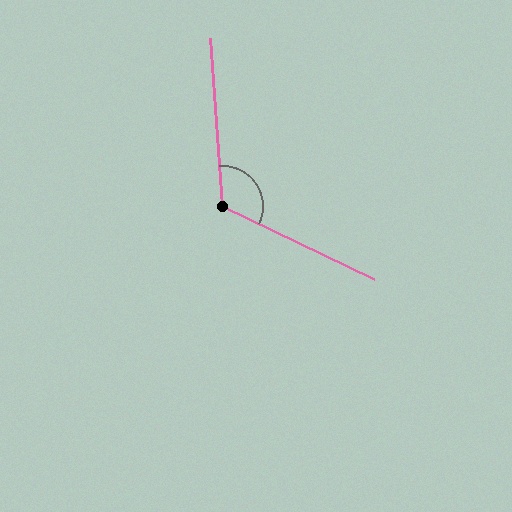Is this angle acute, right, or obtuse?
It is obtuse.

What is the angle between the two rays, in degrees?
Approximately 120 degrees.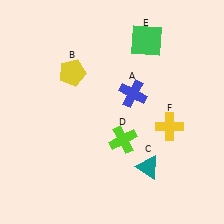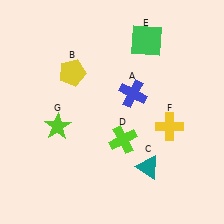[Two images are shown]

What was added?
A lime star (G) was added in Image 2.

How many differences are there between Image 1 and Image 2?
There is 1 difference between the two images.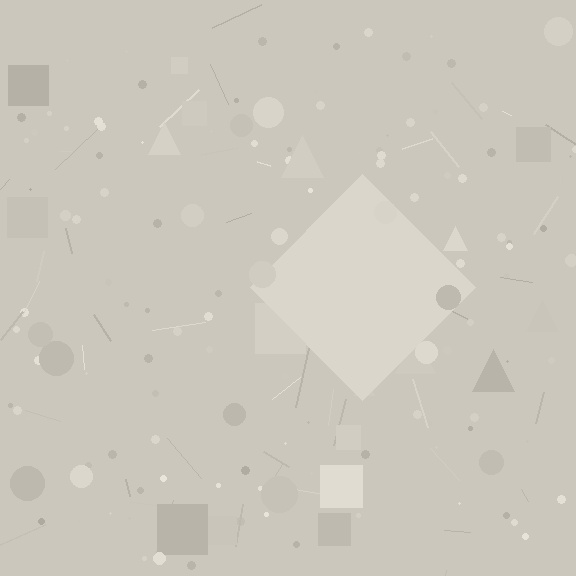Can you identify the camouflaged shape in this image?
The camouflaged shape is a diamond.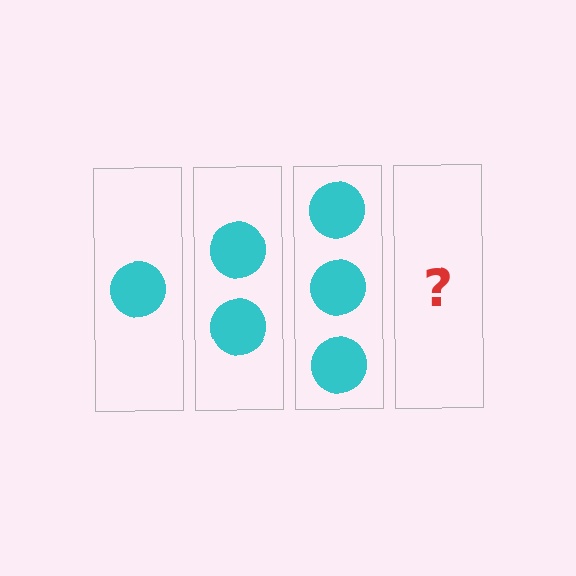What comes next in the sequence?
The next element should be 4 circles.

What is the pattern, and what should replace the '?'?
The pattern is that each step adds one more circle. The '?' should be 4 circles.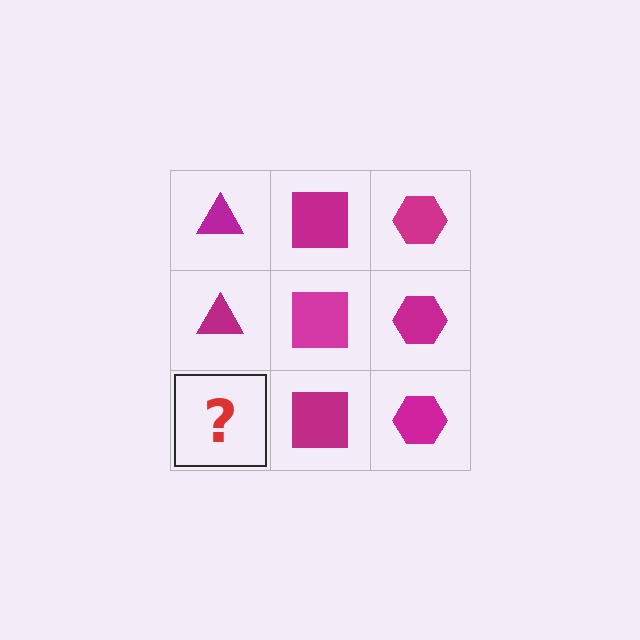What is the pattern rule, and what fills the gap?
The rule is that each column has a consistent shape. The gap should be filled with a magenta triangle.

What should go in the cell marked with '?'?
The missing cell should contain a magenta triangle.